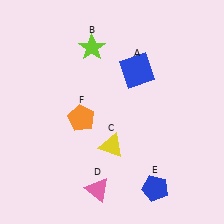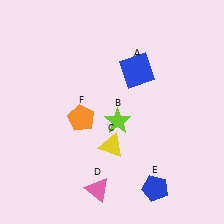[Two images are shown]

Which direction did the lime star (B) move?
The lime star (B) moved down.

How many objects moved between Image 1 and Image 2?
1 object moved between the two images.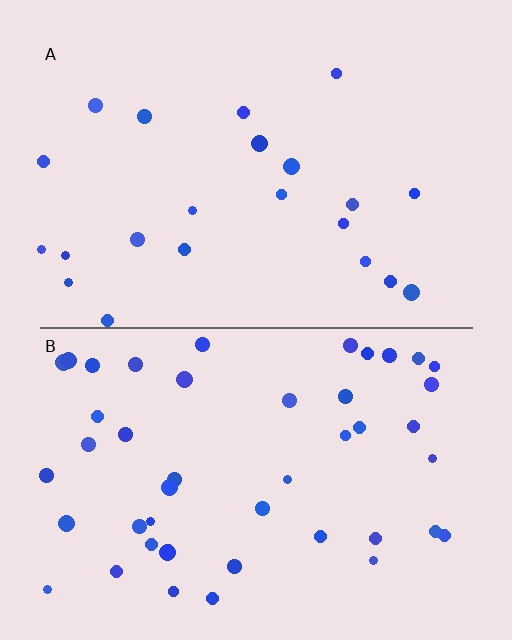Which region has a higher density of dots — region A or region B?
B (the bottom).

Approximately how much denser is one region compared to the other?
Approximately 2.1× — region B over region A.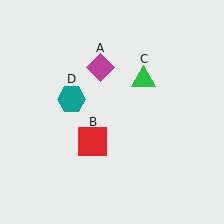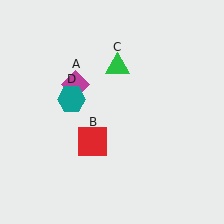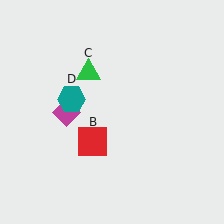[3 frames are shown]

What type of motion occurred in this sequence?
The magenta diamond (object A), green triangle (object C) rotated counterclockwise around the center of the scene.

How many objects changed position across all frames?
2 objects changed position: magenta diamond (object A), green triangle (object C).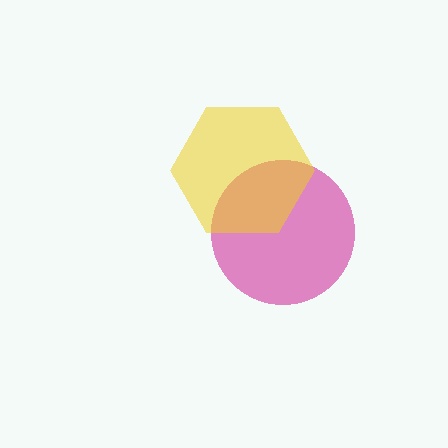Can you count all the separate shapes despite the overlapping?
Yes, there are 2 separate shapes.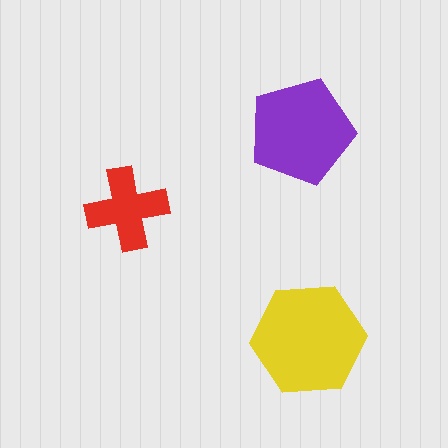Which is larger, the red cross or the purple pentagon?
The purple pentagon.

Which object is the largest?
The yellow hexagon.